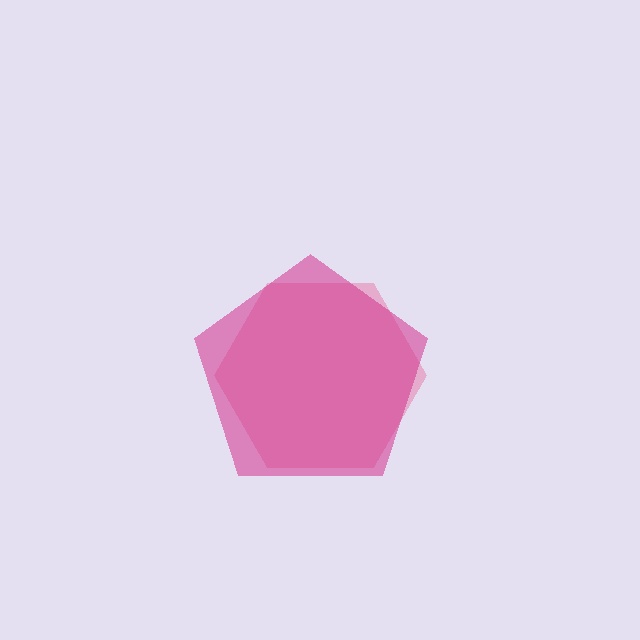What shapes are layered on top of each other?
The layered shapes are: a pink hexagon, a magenta pentagon.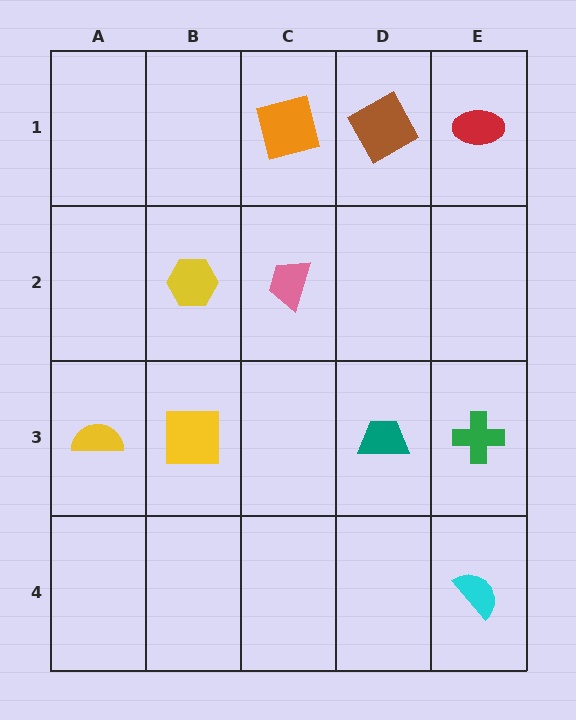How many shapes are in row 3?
4 shapes.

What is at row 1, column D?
A brown square.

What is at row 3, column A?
A yellow semicircle.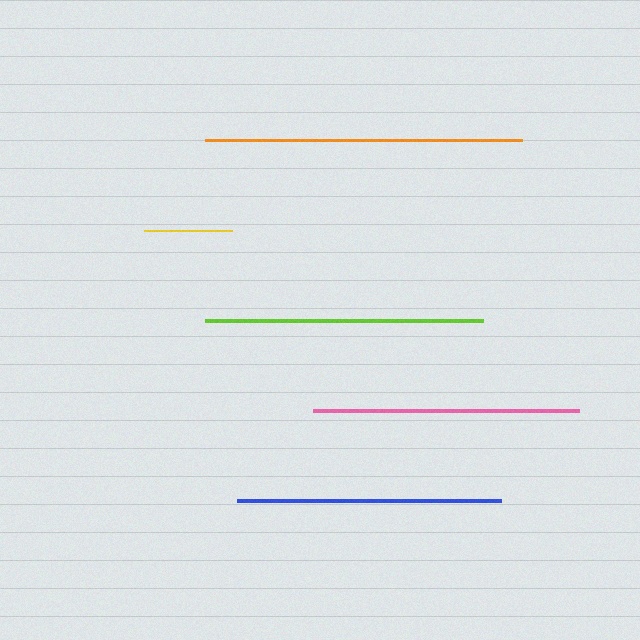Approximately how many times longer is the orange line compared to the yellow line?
The orange line is approximately 3.6 times the length of the yellow line.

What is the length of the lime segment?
The lime segment is approximately 278 pixels long.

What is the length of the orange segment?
The orange segment is approximately 317 pixels long.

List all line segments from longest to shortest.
From longest to shortest: orange, lime, pink, blue, yellow.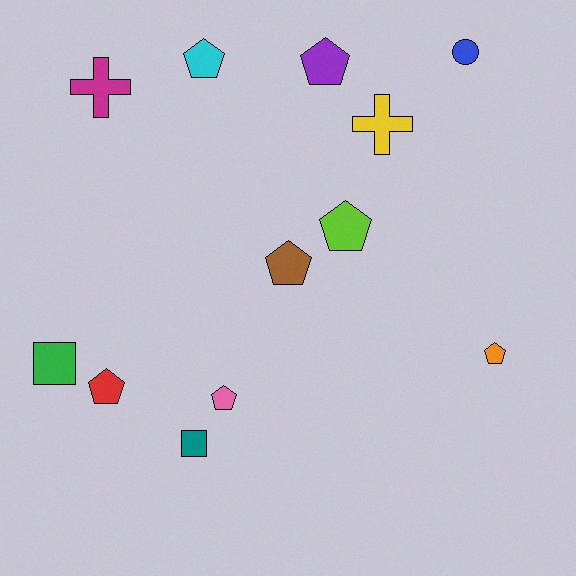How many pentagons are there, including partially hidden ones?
There are 7 pentagons.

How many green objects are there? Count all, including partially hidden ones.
There is 1 green object.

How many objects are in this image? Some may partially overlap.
There are 12 objects.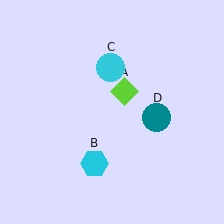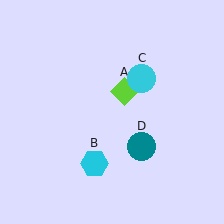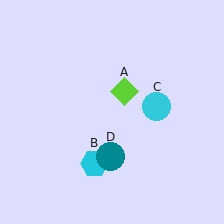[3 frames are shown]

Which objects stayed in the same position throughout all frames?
Lime diamond (object A) and cyan hexagon (object B) remained stationary.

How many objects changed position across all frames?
2 objects changed position: cyan circle (object C), teal circle (object D).